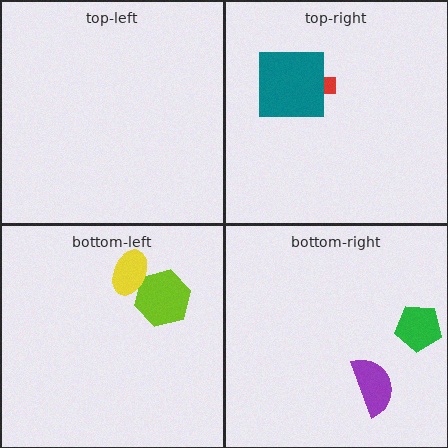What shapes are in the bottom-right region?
The green pentagon, the purple semicircle.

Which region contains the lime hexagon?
The bottom-left region.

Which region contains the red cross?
The top-right region.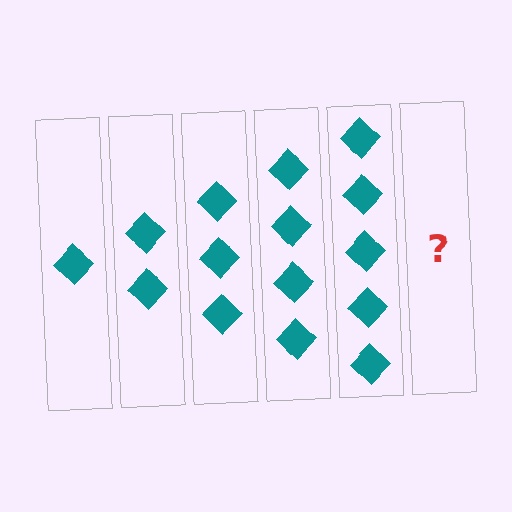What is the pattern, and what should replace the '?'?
The pattern is that each step adds one more diamond. The '?' should be 6 diamonds.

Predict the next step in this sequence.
The next step is 6 diamonds.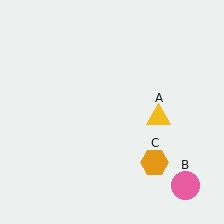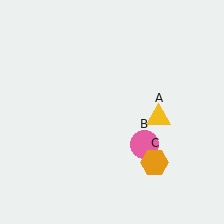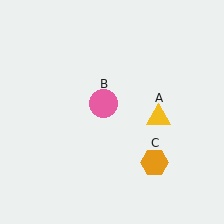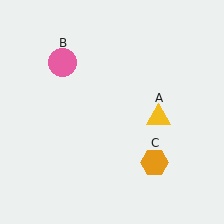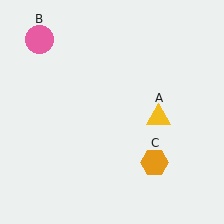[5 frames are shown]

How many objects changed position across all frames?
1 object changed position: pink circle (object B).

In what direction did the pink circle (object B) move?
The pink circle (object B) moved up and to the left.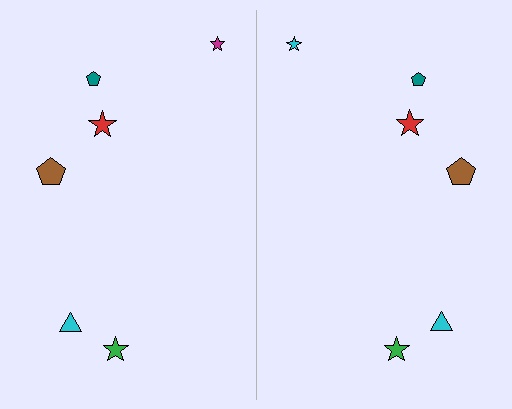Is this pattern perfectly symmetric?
No, the pattern is not perfectly symmetric. The cyan star on the right side breaks the symmetry — its mirror counterpart is magenta.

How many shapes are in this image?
There are 12 shapes in this image.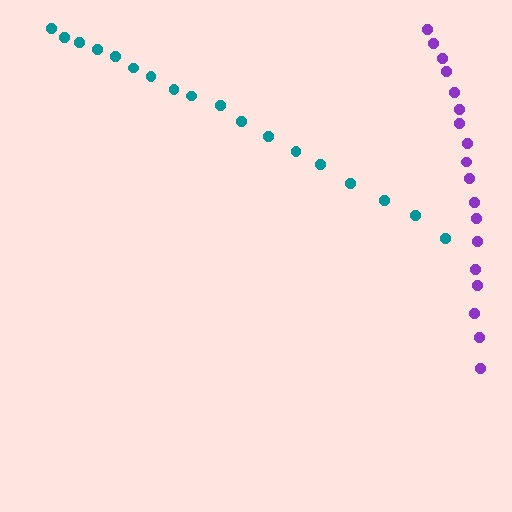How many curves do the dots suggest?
There are 2 distinct paths.